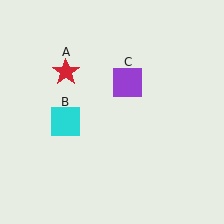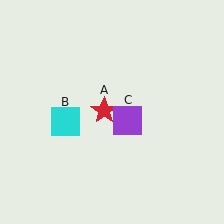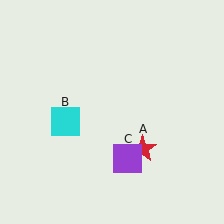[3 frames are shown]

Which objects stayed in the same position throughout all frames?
Cyan square (object B) remained stationary.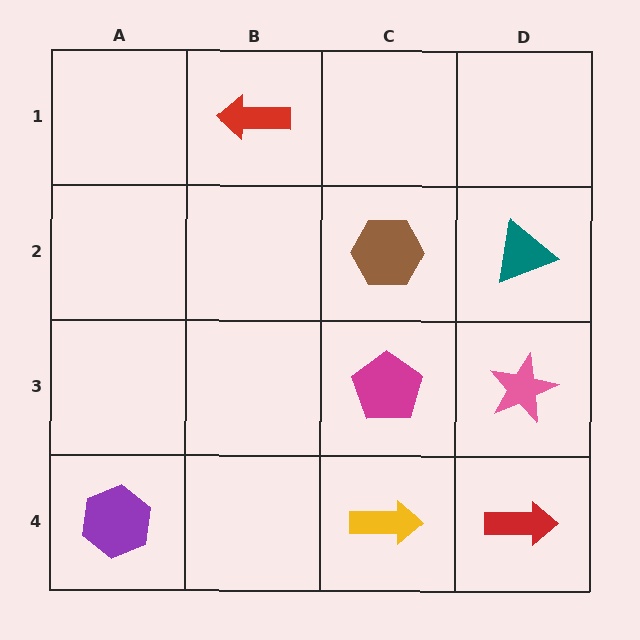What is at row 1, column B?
A red arrow.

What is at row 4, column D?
A red arrow.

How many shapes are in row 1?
1 shape.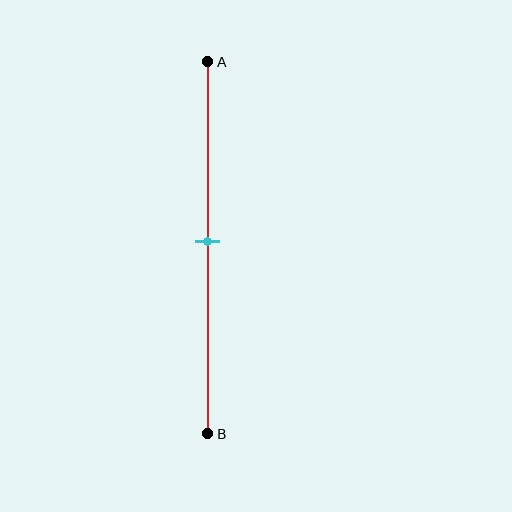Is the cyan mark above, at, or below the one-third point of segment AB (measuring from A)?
The cyan mark is below the one-third point of segment AB.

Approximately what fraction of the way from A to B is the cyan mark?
The cyan mark is approximately 50% of the way from A to B.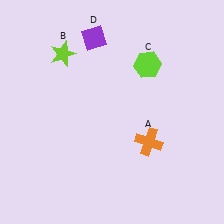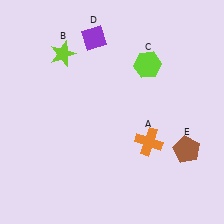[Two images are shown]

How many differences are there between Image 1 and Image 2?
There is 1 difference between the two images.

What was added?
A brown pentagon (E) was added in Image 2.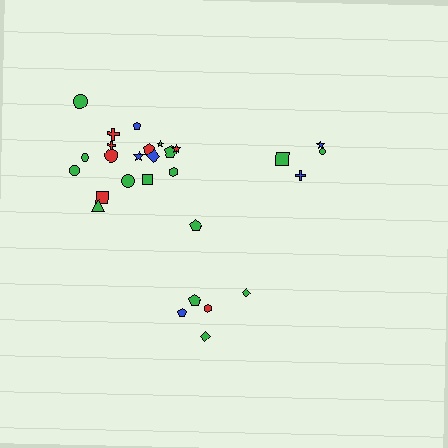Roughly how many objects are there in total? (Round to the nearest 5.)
Roughly 30 objects in total.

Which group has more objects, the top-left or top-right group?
The top-left group.